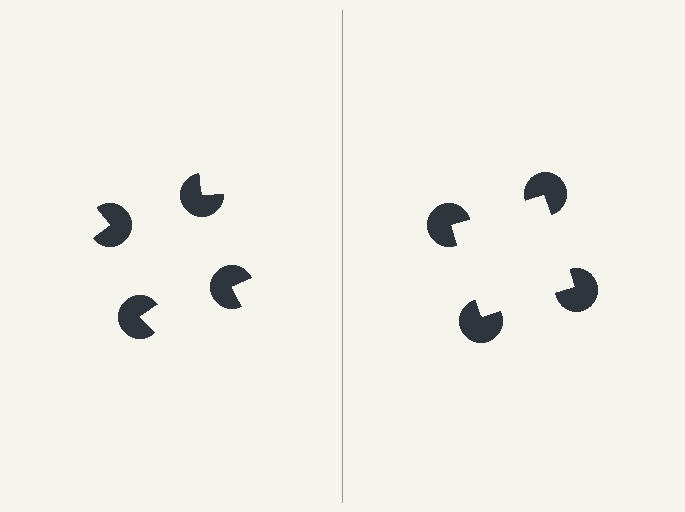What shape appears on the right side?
An illusory square.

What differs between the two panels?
The pac-man discs are positioned identically on both sides; only the wedge orientations differ. On the right they align to a square; on the left they are misaligned.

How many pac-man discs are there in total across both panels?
8 — 4 on each side.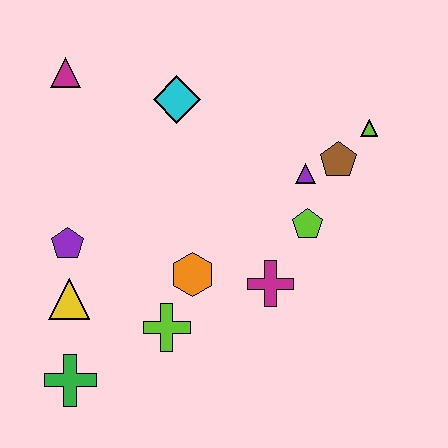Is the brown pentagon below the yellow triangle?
No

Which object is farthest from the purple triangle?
The green cross is farthest from the purple triangle.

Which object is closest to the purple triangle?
The brown pentagon is closest to the purple triangle.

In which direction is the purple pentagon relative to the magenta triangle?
The purple pentagon is below the magenta triangle.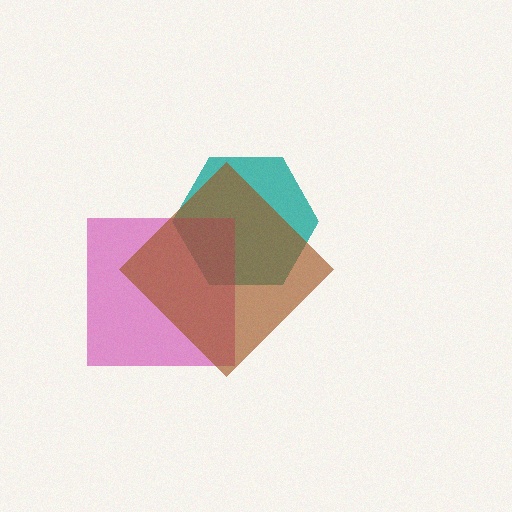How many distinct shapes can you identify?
There are 3 distinct shapes: a teal hexagon, a magenta square, a brown diamond.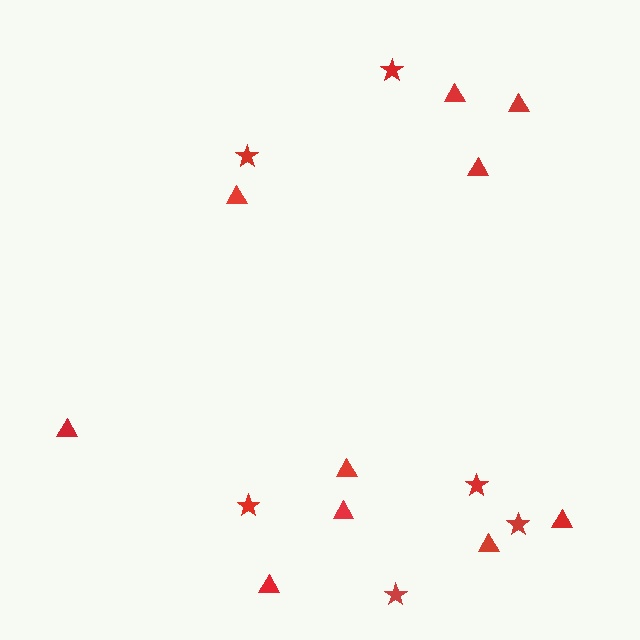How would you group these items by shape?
There are 2 groups: one group of stars (6) and one group of triangles (10).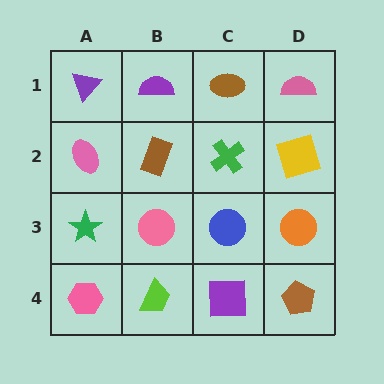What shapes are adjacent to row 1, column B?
A brown rectangle (row 2, column B), a purple triangle (row 1, column A), a brown ellipse (row 1, column C).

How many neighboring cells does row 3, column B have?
4.